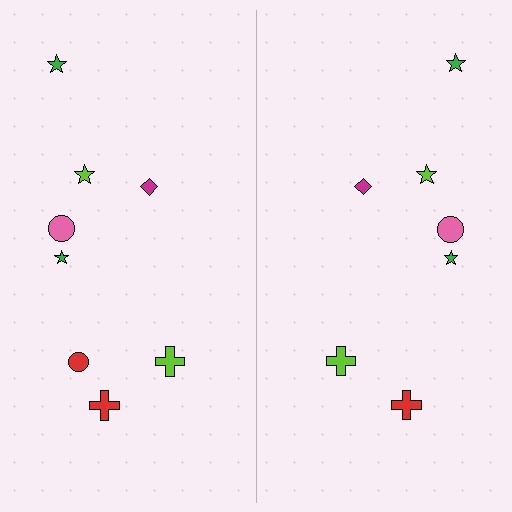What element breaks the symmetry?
A red circle is missing from the right side.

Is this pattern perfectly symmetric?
No, the pattern is not perfectly symmetric. A red circle is missing from the right side.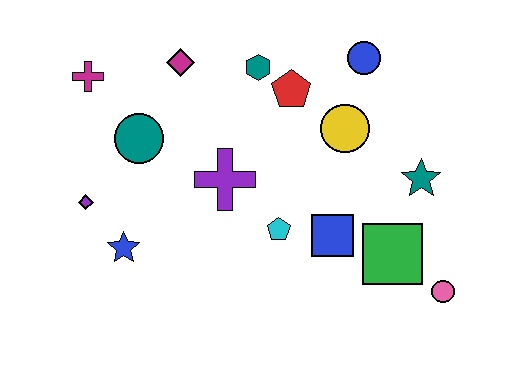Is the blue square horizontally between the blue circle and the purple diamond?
Yes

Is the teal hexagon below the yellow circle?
No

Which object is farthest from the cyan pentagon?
The magenta cross is farthest from the cyan pentagon.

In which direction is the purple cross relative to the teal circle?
The purple cross is to the right of the teal circle.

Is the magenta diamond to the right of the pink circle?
No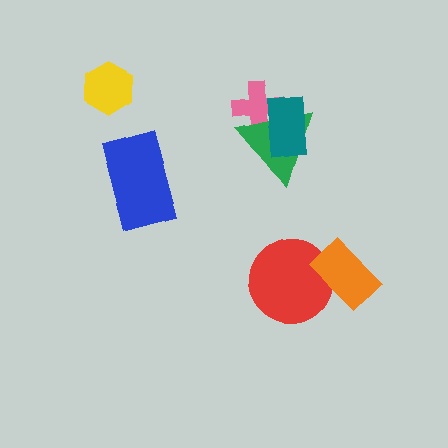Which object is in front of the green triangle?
The teal rectangle is in front of the green triangle.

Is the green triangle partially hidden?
Yes, it is partially covered by another shape.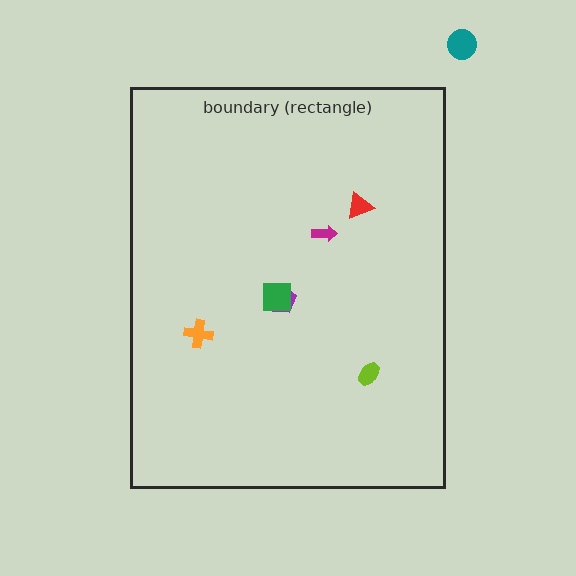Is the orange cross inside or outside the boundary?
Inside.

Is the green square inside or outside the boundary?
Inside.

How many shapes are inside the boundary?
6 inside, 1 outside.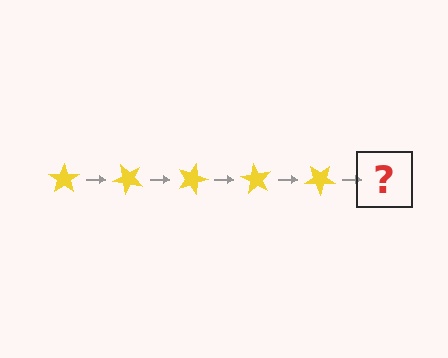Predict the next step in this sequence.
The next step is a yellow star rotated 225 degrees.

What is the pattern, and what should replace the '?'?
The pattern is that the star rotates 45 degrees each step. The '?' should be a yellow star rotated 225 degrees.